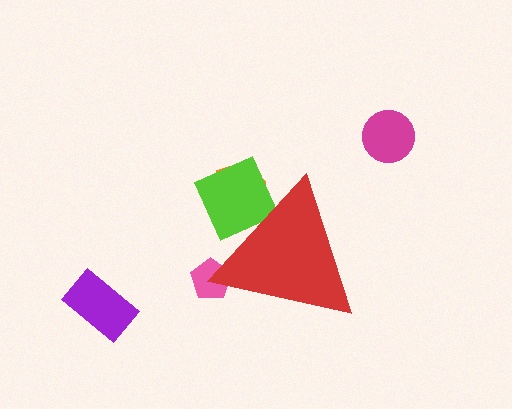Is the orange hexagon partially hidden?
Yes, the orange hexagon is partially hidden behind the red triangle.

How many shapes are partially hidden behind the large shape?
3 shapes are partially hidden.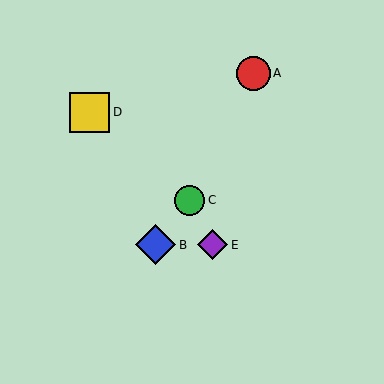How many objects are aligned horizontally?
2 objects (B, E) are aligned horizontally.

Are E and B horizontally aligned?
Yes, both are at y≈245.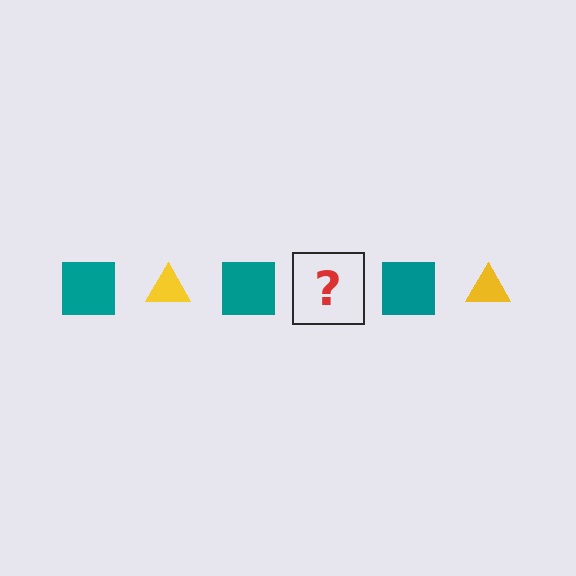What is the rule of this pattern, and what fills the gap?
The rule is that the pattern alternates between teal square and yellow triangle. The gap should be filled with a yellow triangle.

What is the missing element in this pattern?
The missing element is a yellow triangle.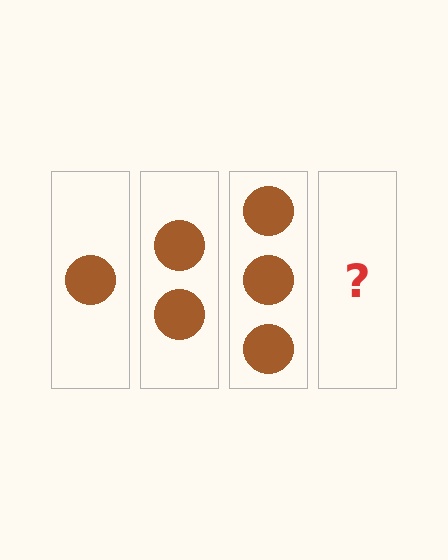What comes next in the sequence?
The next element should be 4 circles.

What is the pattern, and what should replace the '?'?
The pattern is that each step adds one more circle. The '?' should be 4 circles.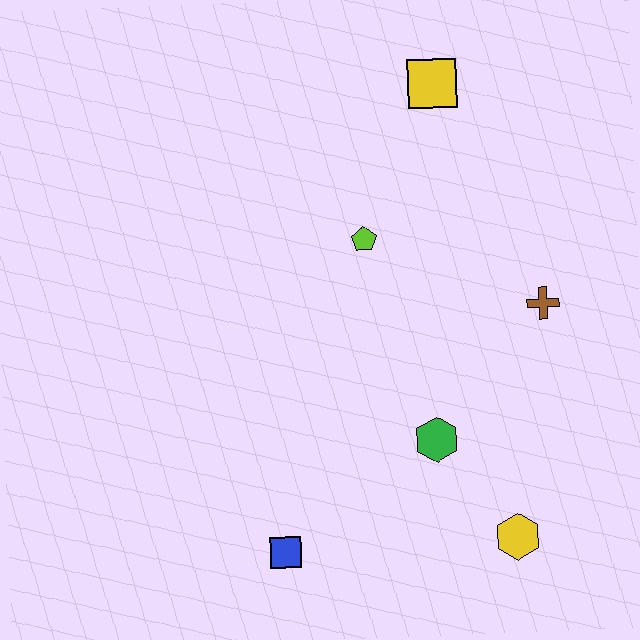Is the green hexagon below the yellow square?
Yes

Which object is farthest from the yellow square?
The blue square is farthest from the yellow square.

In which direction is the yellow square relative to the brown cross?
The yellow square is above the brown cross.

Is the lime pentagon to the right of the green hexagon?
No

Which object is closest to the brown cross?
The green hexagon is closest to the brown cross.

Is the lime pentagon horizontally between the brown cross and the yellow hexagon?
No